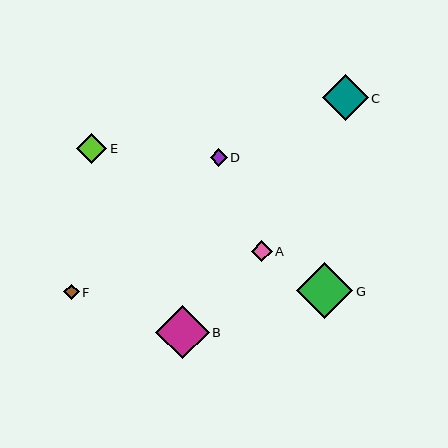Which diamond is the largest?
Diamond G is the largest with a size of approximately 56 pixels.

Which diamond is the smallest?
Diamond F is the smallest with a size of approximately 15 pixels.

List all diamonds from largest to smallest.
From largest to smallest: G, B, C, E, A, D, F.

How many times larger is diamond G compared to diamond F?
Diamond G is approximately 3.6 times the size of diamond F.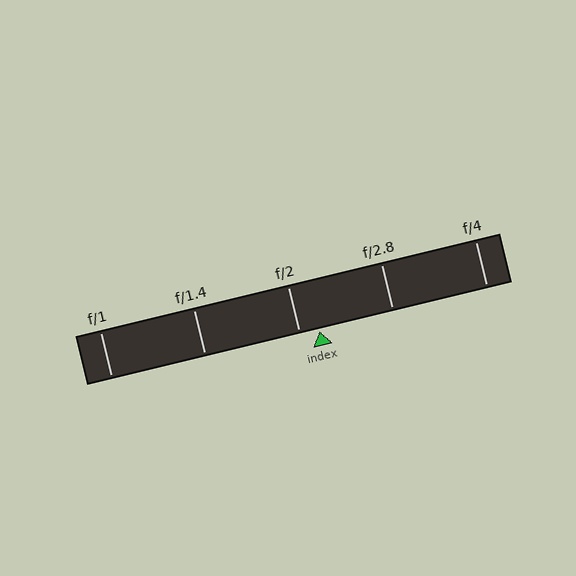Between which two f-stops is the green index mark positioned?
The index mark is between f/2 and f/2.8.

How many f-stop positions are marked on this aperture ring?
There are 5 f-stop positions marked.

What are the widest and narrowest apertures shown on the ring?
The widest aperture shown is f/1 and the narrowest is f/4.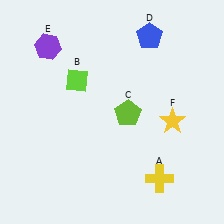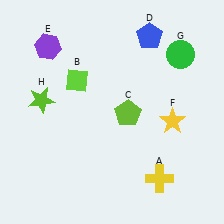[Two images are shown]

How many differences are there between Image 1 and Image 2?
There are 2 differences between the two images.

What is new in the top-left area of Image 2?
A lime star (H) was added in the top-left area of Image 2.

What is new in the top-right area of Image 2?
A green circle (G) was added in the top-right area of Image 2.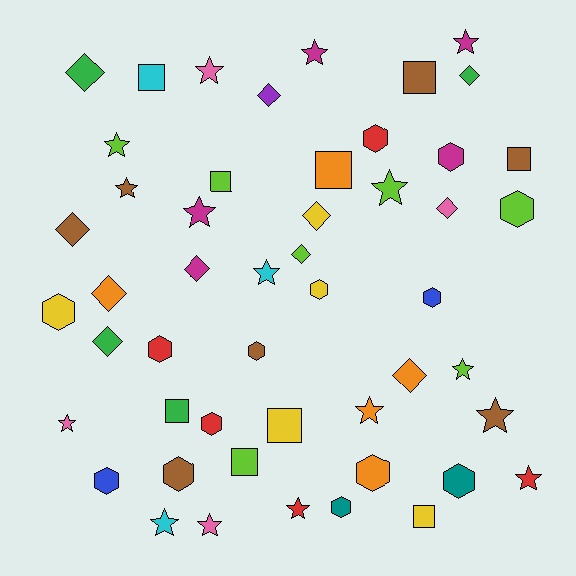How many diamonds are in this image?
There are 11 diamonds.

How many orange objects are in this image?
There are 5 orange objects.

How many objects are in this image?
There are 50 objects.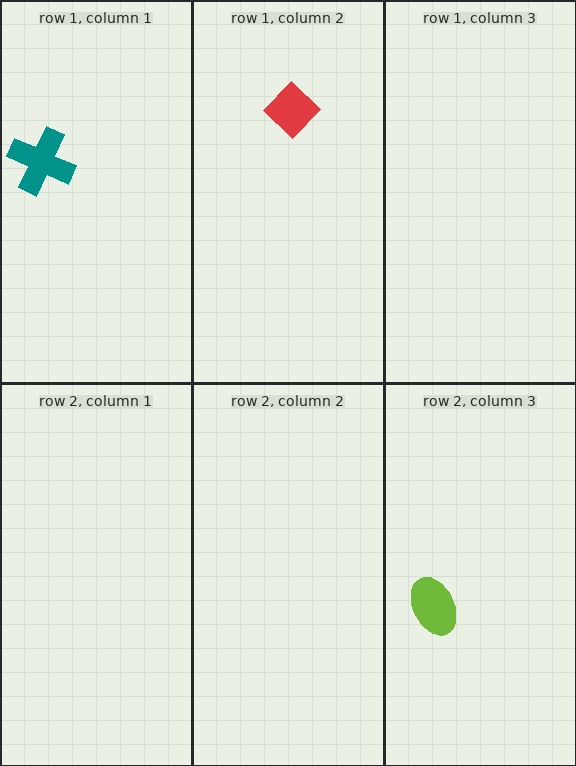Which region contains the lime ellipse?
The row 2, column 3 region.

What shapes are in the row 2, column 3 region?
The lime ellipse.